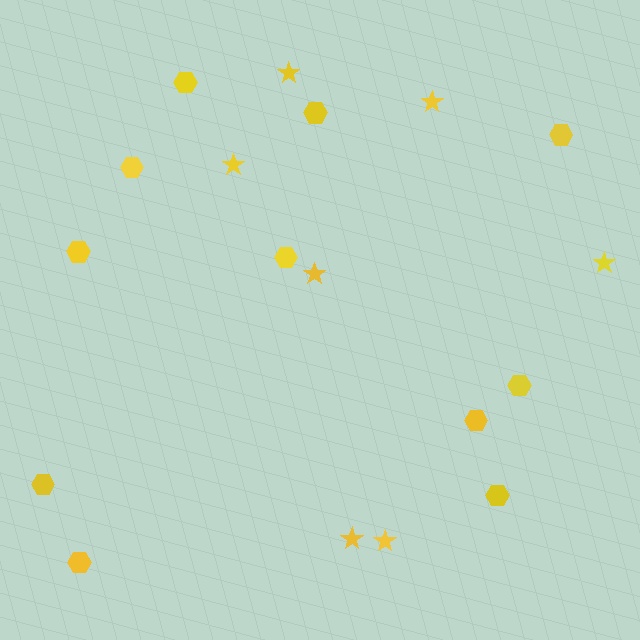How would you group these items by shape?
There are 2 groups: one group of stars (7) and one group of hexagons (11).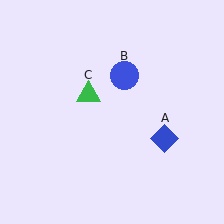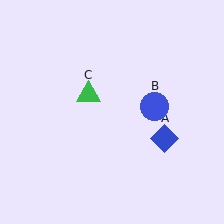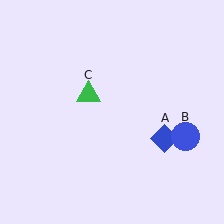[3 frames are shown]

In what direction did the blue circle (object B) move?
The blue circle (object B) moved down and to the right.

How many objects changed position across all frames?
1 object changed position: blue circle (object B).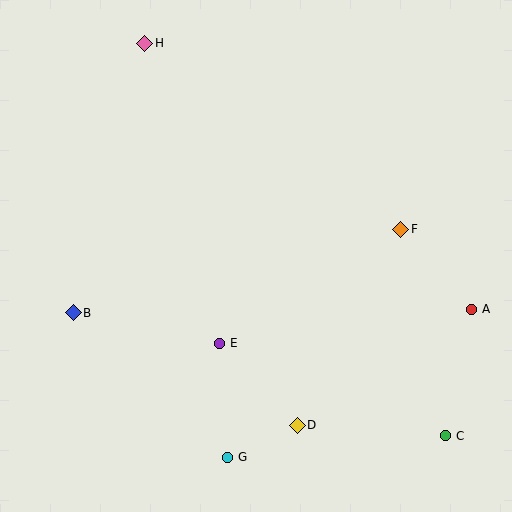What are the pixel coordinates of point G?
Point G is at (228, 457).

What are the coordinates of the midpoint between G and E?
The midpoint between G and E is at (224, 400).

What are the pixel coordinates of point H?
Point H is at (145, 43).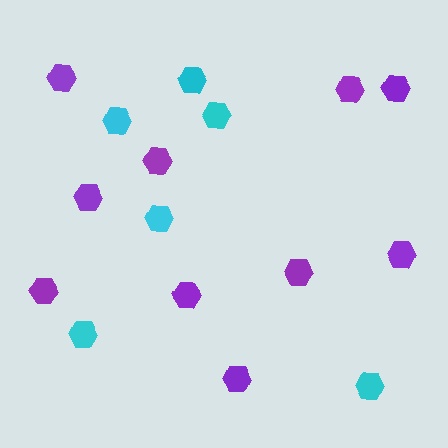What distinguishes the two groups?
There are 2 groups: one group of purple hexagons (10) and one group of cyan hexagons (6).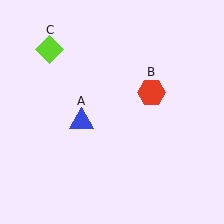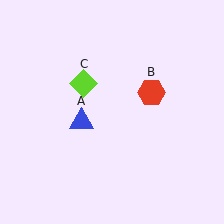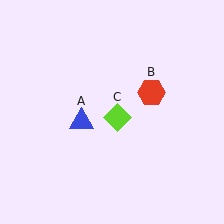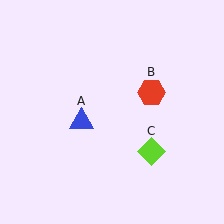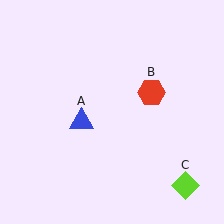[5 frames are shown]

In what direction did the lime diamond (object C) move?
The lime diamond (object C) moved down and to the right.